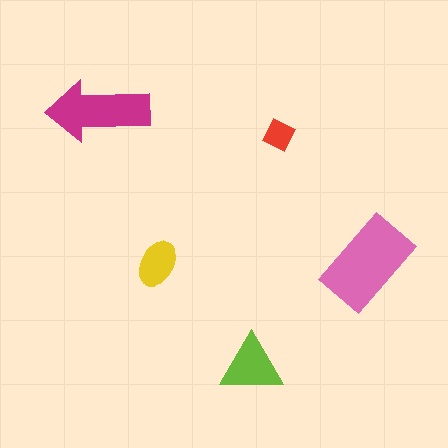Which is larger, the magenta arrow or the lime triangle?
The magenta arrow.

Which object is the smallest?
The red diamond.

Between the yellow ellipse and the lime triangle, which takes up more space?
The lime triangle.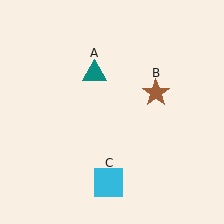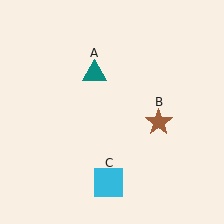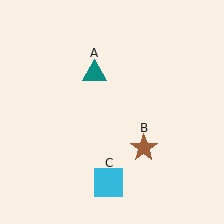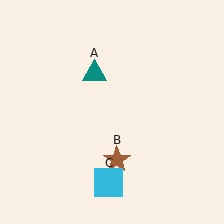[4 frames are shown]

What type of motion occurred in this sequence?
The brown star (object B) rotated clockwise around the center of the scene.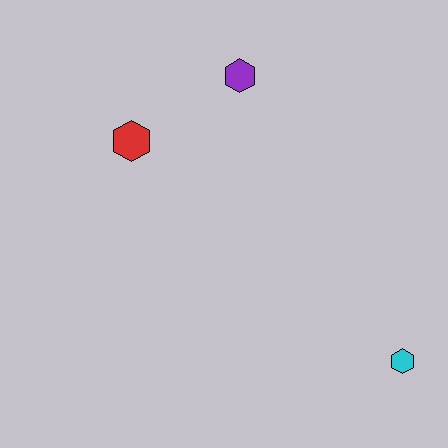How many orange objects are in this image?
There are no orange objects.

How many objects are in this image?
There are 3 objects.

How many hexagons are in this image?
There are 3 hexagons.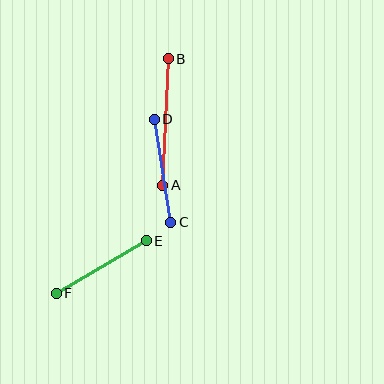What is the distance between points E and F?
The distance is approximately 104 pixels.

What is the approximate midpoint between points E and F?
The midpoint is at approximately (101, 267) pixels.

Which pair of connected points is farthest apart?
Points A and B are farthest apart.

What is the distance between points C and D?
The distance is approximately 104 pixels.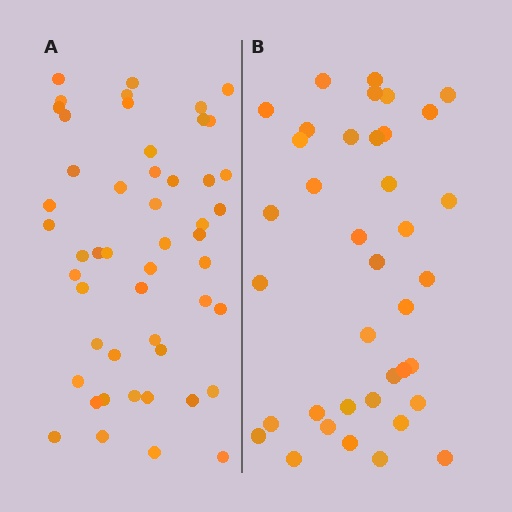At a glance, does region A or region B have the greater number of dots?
Region A (the left region) has more dots.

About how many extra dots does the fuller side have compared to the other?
Region A has roughly 12 or so more dots than region B.